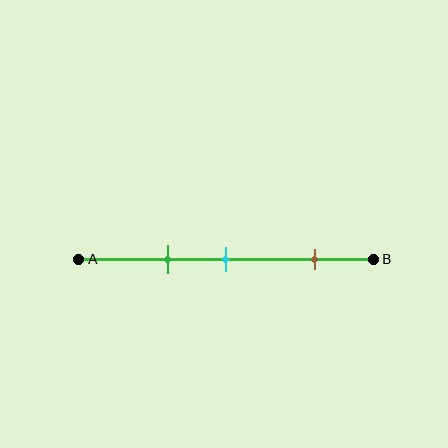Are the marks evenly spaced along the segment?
No, the marks are not evenly spaced.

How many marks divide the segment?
There are 3 marks dividing the segment.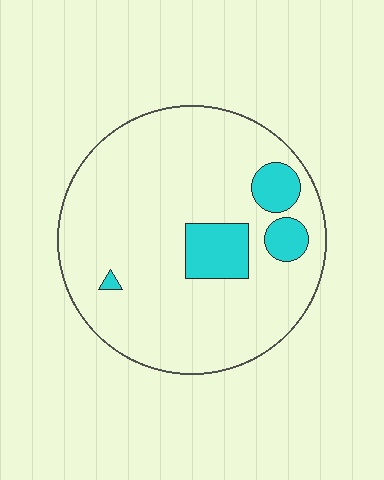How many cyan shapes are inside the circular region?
4.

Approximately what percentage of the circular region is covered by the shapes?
Approximately 15%.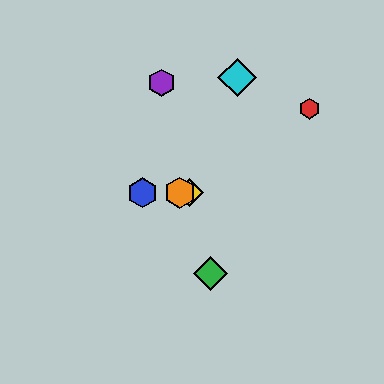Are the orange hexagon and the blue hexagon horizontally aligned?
Yes, both are at y≈193.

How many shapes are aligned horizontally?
3 shapes (the blue hexagon, the yellow diamond, the orange hexagon) are aligned horizontally.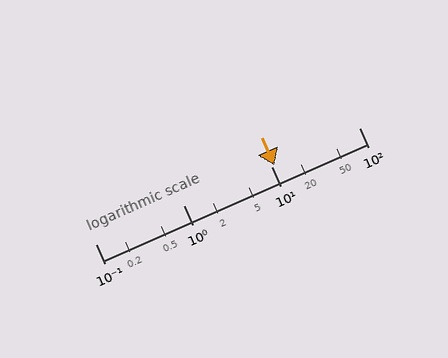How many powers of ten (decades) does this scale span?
The scale spans 3 decades, from 0.1 to 100.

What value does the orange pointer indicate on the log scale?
The pointer indicates approximately 11.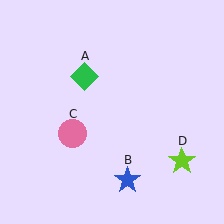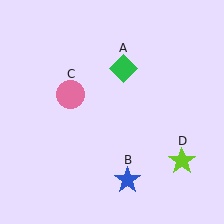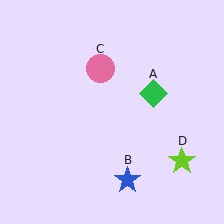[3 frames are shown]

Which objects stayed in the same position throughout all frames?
Blue star (object B) and lime star (object D) remained stationary.